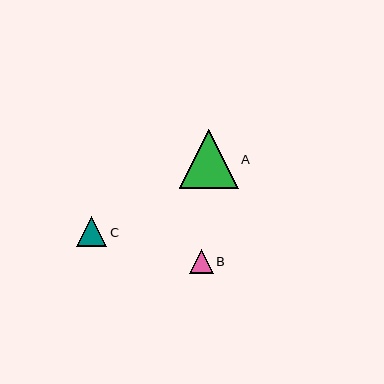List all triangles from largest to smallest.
From largest to smallest: A, C, B.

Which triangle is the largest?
Triangle A is the largest with a size of approximately 59 pixels.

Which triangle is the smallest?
Triangle B is the smallest with a size of approximately 24 pixels.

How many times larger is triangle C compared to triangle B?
Triangle C is approximately 1.3 times the size of triangle B.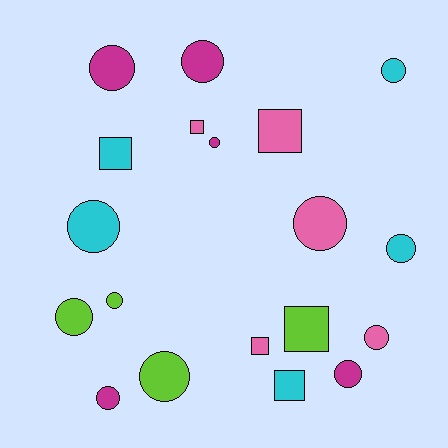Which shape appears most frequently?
Circle, with 13 objects.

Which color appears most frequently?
Magenta, with 5 objects.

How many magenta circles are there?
There are 5 magenta circles.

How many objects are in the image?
There are 19 objects.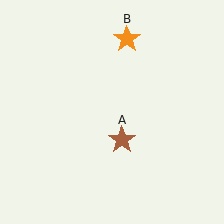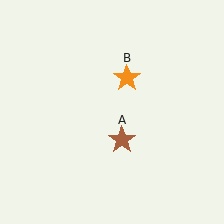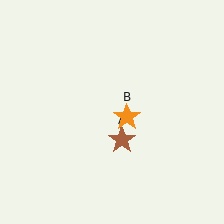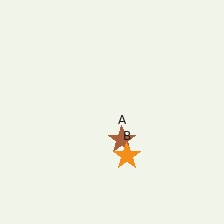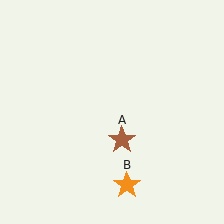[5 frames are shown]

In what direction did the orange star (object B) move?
The orange star (object B) moved down.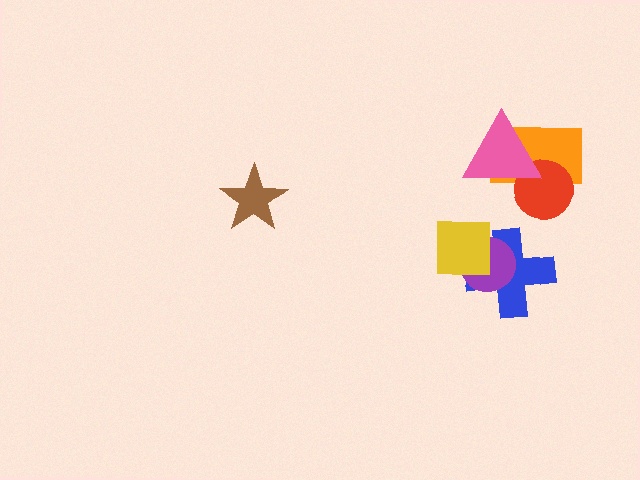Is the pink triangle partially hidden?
No, no other shape covers it.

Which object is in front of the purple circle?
The yellow square is in front of the purple circle.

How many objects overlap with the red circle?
2 objects overlap with the red circle.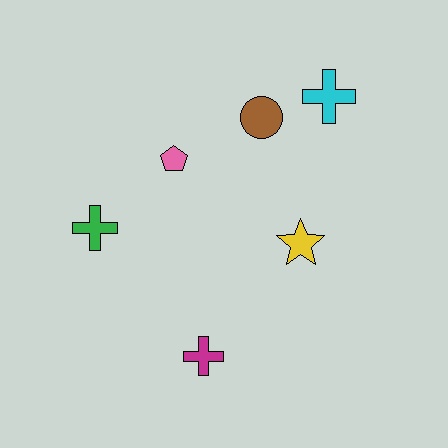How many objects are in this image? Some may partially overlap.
There are 6 objects.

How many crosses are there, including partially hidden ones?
There are 3 crosses.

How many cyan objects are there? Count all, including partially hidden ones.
There is 1 cyan object.